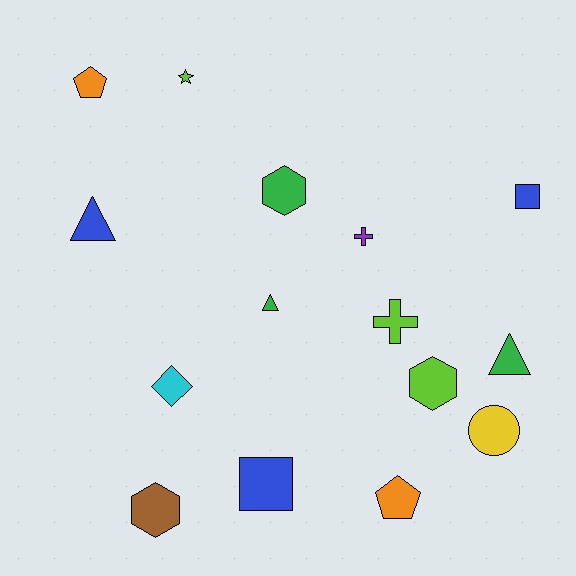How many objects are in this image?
There are 15 objects.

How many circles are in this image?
There is 1 circle.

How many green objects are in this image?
There are 3 green objects.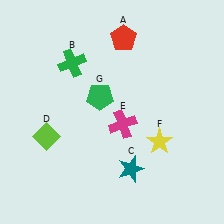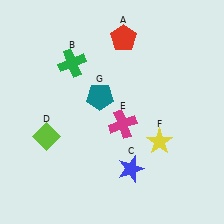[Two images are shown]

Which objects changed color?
C changed from teal to blue. G changed from green to teal.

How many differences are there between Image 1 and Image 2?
There are 2 differences between the two images.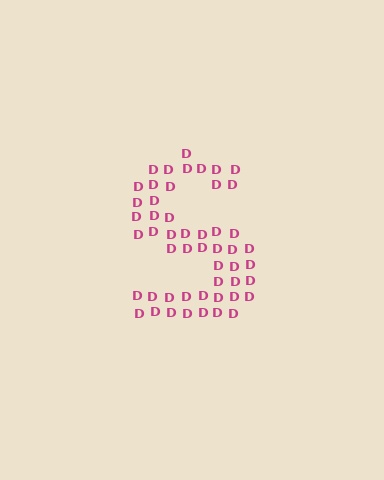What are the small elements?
The small elements are letter D's.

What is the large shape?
The large shape is the letter S.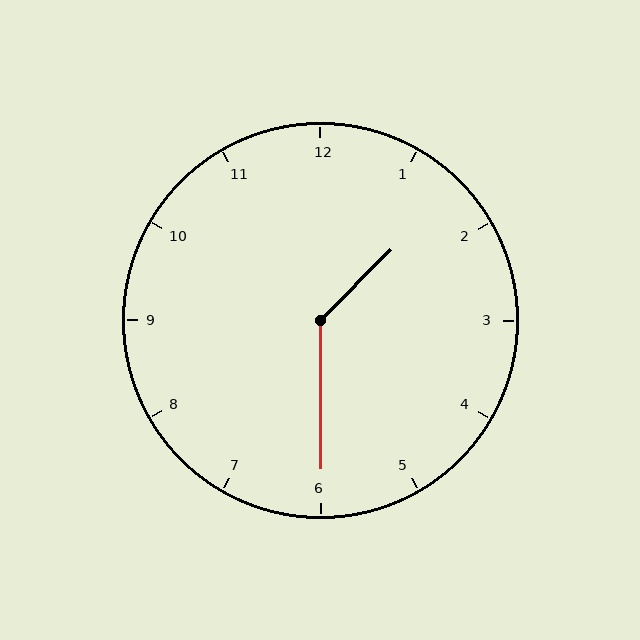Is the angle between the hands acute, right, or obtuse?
It is obtuse.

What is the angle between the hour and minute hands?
Approximately 135 degrees.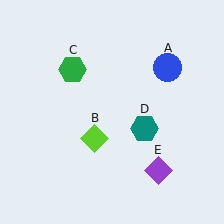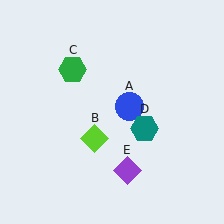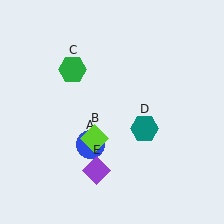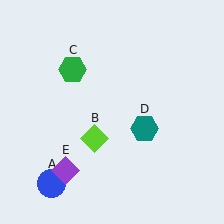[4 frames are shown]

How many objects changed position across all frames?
2 objects changed position: blue circle (object A), purple diamond (object E).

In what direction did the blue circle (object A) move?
The blue circle (object A) moved down and to the left.